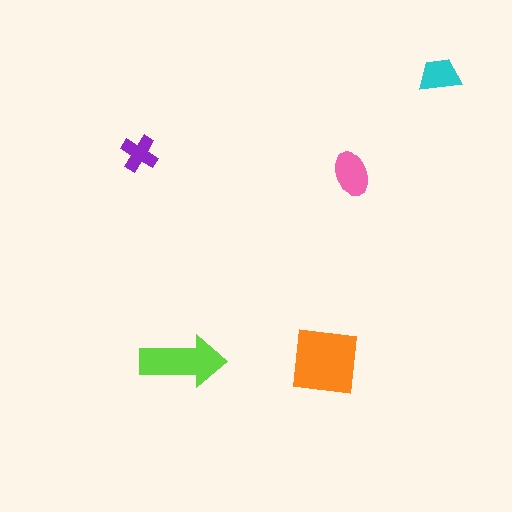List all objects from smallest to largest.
The purple cross, the cyan trapezoid, the pink ellipse, the lime arrow, the orange square.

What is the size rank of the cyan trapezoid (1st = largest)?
4th.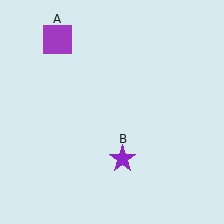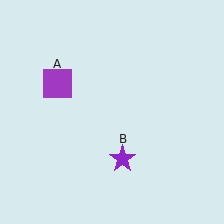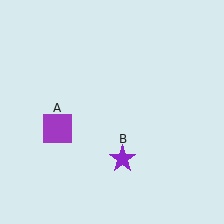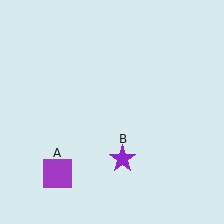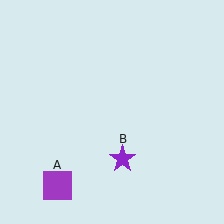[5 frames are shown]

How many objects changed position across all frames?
1 object changed position: purple square (object A).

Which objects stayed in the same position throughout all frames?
Purple star (object B) remained stationary.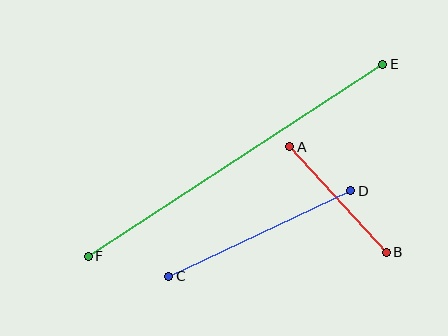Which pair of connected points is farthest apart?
Points E and F are farthest apart.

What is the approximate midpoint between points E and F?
The midpoint is at approximately (235, 160) pixels.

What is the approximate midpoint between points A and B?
The midpoint is at approximately (338, 200) pixels.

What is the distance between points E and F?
The distance is approximately 352 pixels.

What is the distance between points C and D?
The distance is approximately 201 pixels.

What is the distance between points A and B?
The distance is approximately 143 pixels.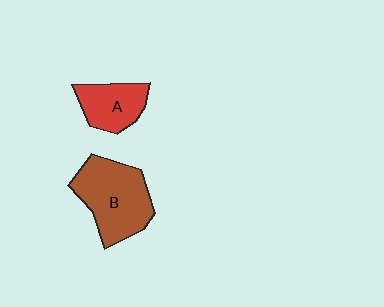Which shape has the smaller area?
Shape A (red).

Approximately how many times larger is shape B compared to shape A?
Approximately 1.7 times.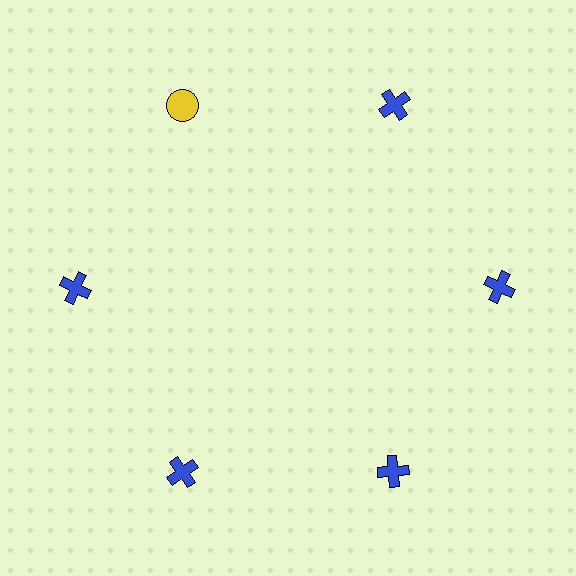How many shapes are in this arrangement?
There are 6 shapes arranged in a ring pattern.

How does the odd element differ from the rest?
It differs in both color (yellow instead of blue) and shape (circle instead of cross).